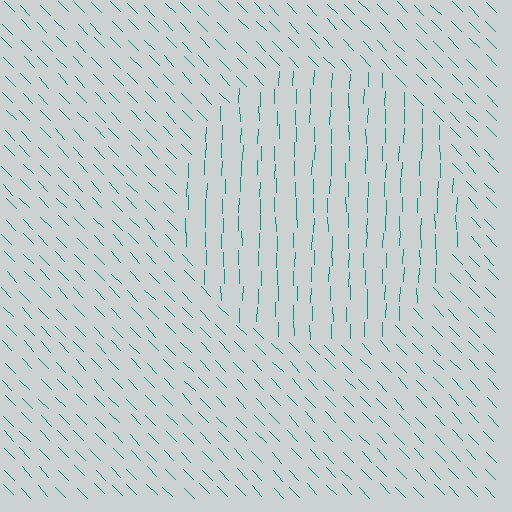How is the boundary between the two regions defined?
The boundary is defined purely by a change in line orientation (approximately 45 degrees difference). All lines are the same color and thickness.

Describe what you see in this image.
The image is filled with small teal line segments. A circle region in the image has lines oriented differently from the surrounding lines, creating a visible texture boundary.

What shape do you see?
I see a circle.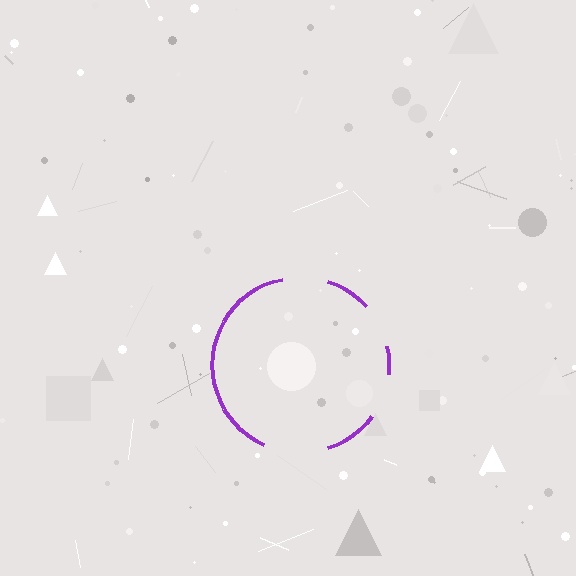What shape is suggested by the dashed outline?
The dashed outline suggests a circle.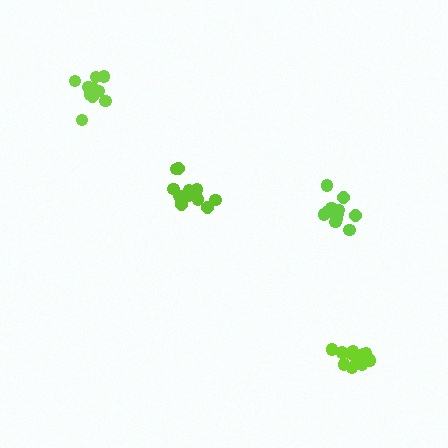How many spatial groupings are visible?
There are 4 spatial groupings.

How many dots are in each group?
Group 1: 12 dots, Group 2: 13 dots, Group 3: 13 dots, Group 4: 11 dots (49 total).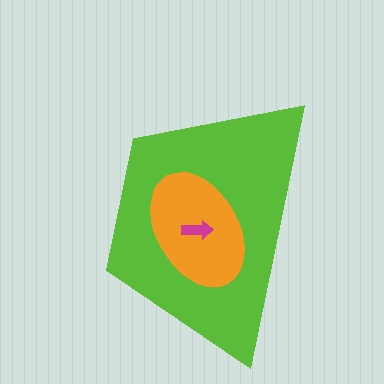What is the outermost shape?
The lime trapezoid.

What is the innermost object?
The magenta arrow.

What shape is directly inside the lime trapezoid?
The orange ellipse.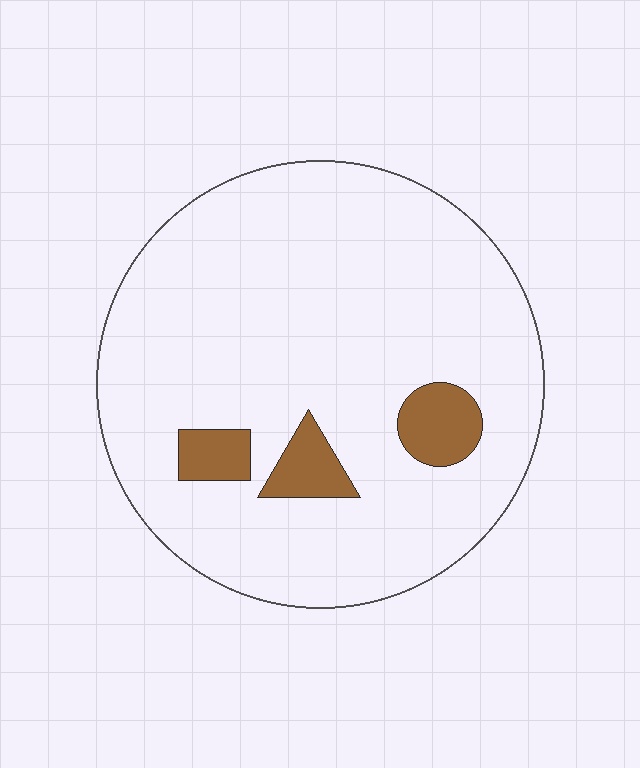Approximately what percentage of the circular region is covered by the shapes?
Approximately 10%.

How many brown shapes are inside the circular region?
3.